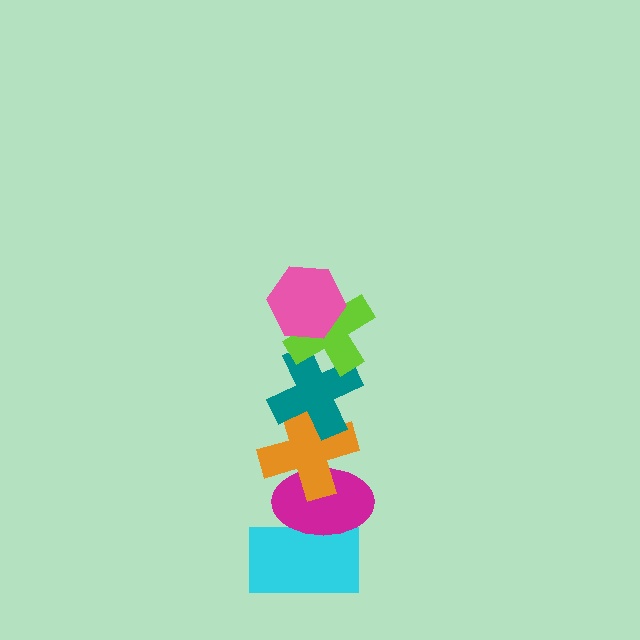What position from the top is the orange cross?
The orange cross is 4th from the top.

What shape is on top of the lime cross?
The pink hexagon is on top of the lime cross.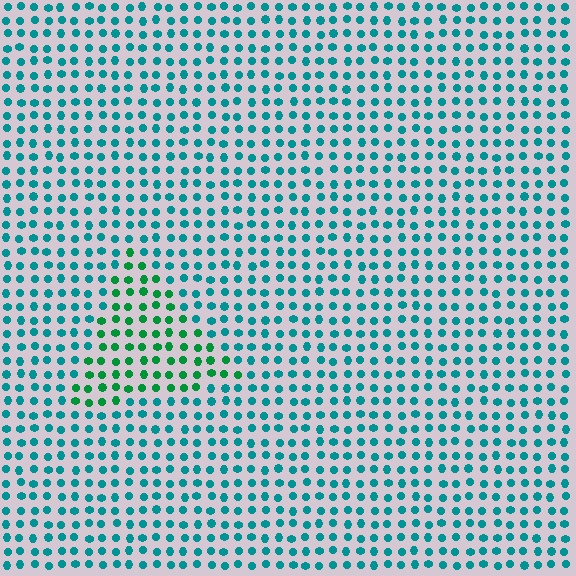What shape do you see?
I see a triangle.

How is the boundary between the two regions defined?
The boundary is defined purely by a slight shift in hue (about 38 degrees). Spacing, size, and orientation are identical on both sides.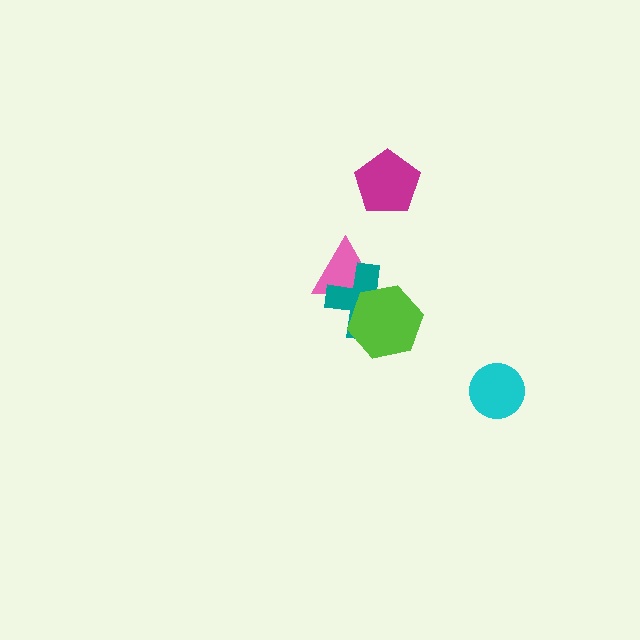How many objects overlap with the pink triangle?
2 objects overlap with the pink triangle.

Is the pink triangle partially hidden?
Yes, it is partially covered by another shape.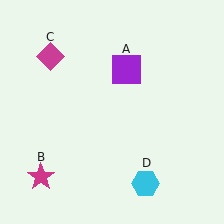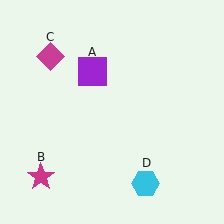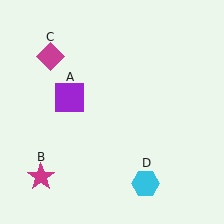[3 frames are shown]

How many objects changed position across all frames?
1 object changed position: purple square (object A).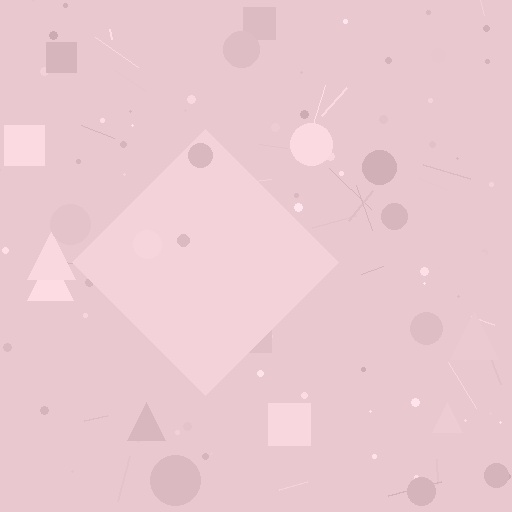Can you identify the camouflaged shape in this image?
The camouflaged shape is a diamond.